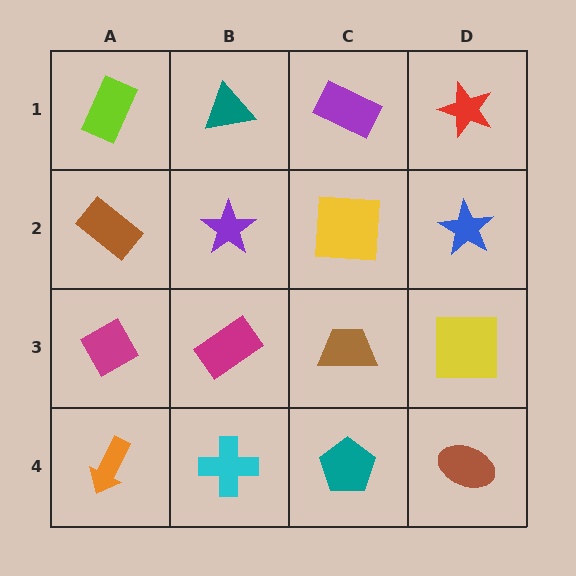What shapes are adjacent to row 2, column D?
A red star (row 1, column D), a yellow square (row 3, column D), a yellow square (row 2, column C).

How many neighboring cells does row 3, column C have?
4.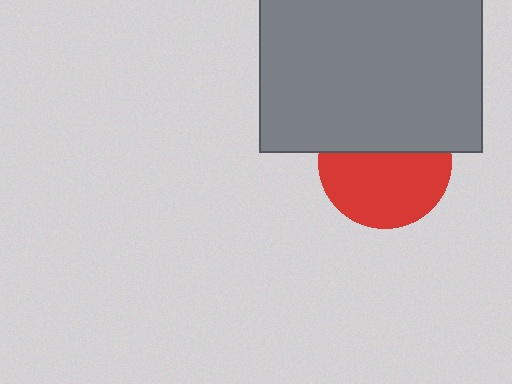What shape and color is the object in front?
The object in front is a gray rectangle.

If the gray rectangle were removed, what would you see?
You would see the complete red circle.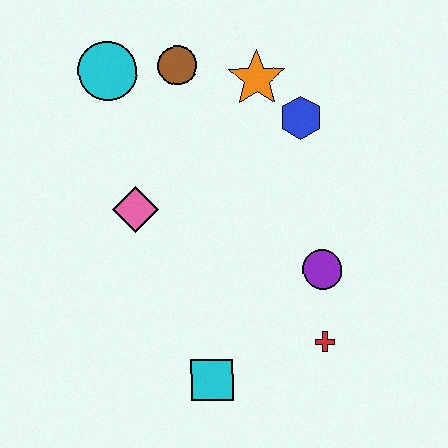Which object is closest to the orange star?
The blue hexagon is closest to the orange star.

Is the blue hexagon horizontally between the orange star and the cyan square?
No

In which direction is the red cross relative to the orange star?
The red cross is below the orange star.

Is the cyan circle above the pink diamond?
Yes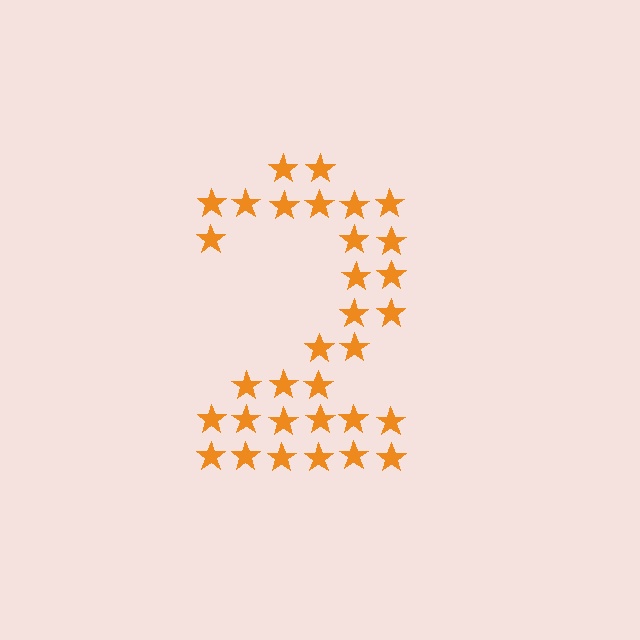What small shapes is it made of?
It is made of small stars.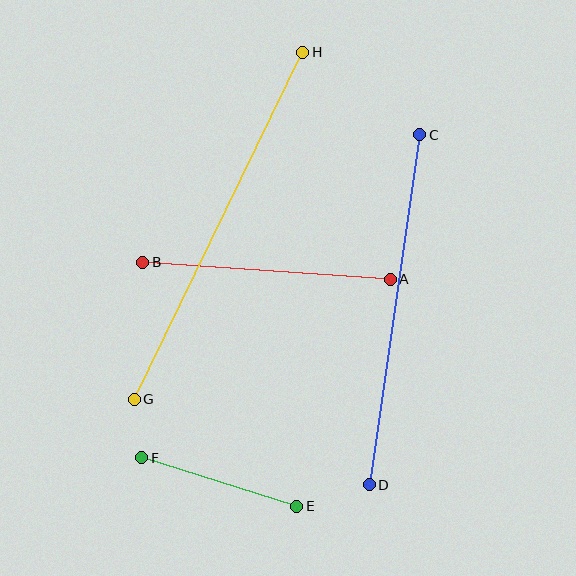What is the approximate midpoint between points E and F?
The midpoint is at approximately (219, 482) pixels.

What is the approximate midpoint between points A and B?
The midpoint is at approximately (267, 271) pixels.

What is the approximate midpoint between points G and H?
The midpoint is at approximately (218, 226) pixels.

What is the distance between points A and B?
The distance is approximately 248 pixels.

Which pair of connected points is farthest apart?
Points G and H are farthest apart.